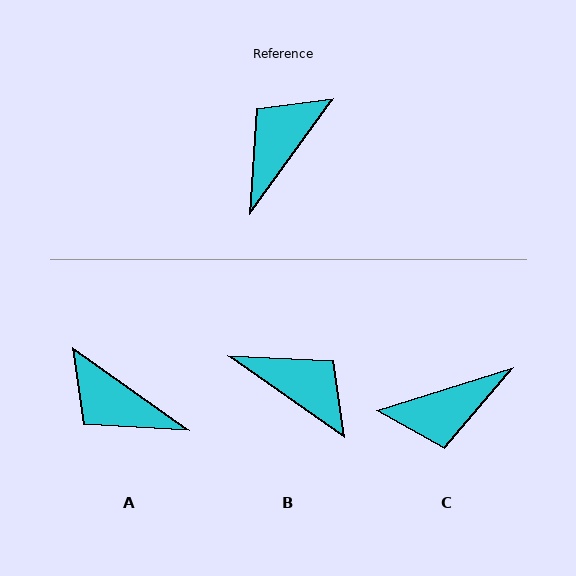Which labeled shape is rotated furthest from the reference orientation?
C, about 143 degrees away.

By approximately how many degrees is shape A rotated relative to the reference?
Approximately 91 degrees counter-clockwise.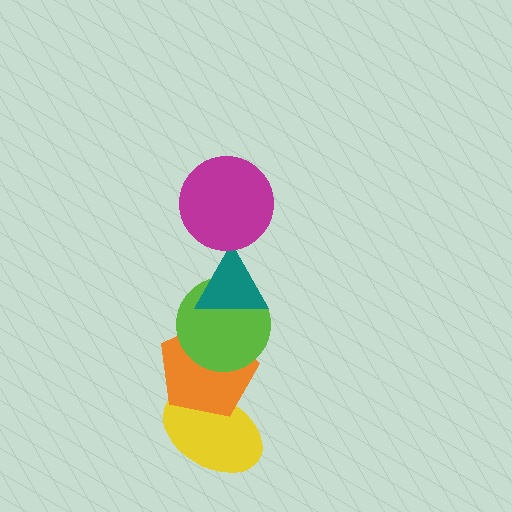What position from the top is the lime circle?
The lime circle is 3rd from the top.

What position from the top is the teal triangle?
The teal triangle is 2nd from the top.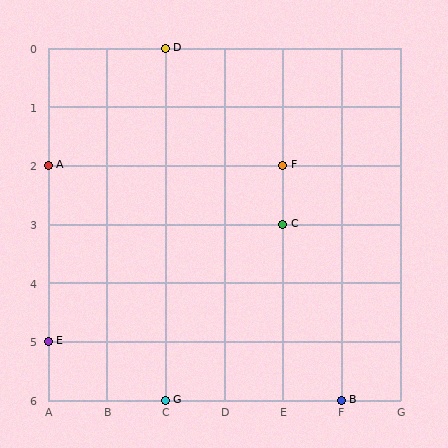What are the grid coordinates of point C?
Point C is at grid coordinates (E, 3).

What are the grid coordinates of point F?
Point F is at grid coordinates (E, 2).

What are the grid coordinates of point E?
Point E is at grid coordinates (A, 5).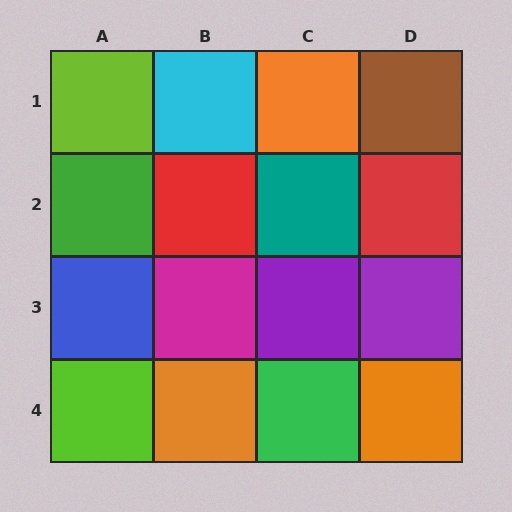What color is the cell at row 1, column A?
Lime.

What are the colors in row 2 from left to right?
Green, red, teal, red.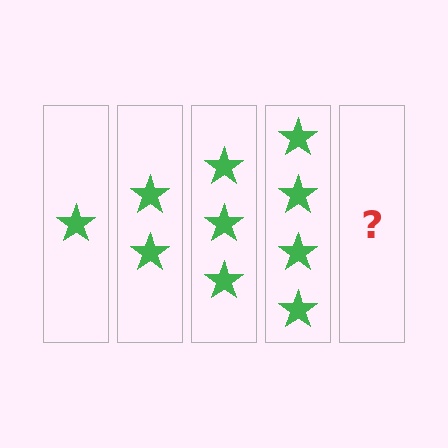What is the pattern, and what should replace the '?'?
The pattern is that each step adds one more star. The '?' should be 5 stars.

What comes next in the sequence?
The next element should be 5 stars.